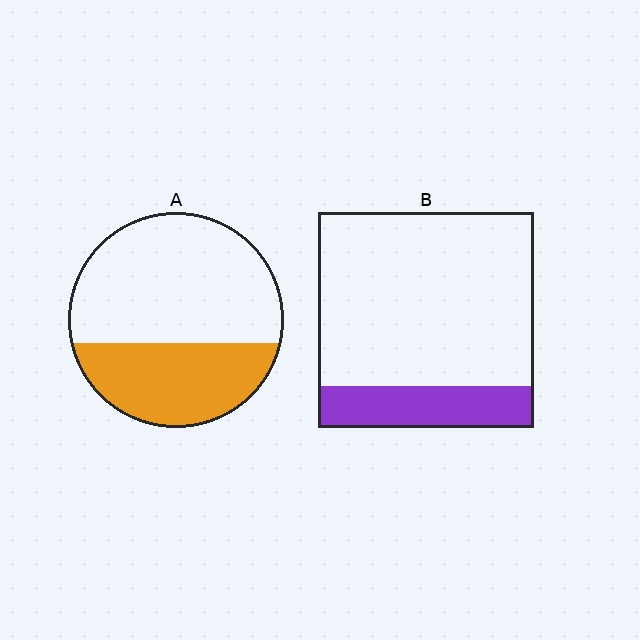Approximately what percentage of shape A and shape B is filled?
A is approximately 35% and B is approximately 20%.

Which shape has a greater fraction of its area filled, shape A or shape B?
Shape A.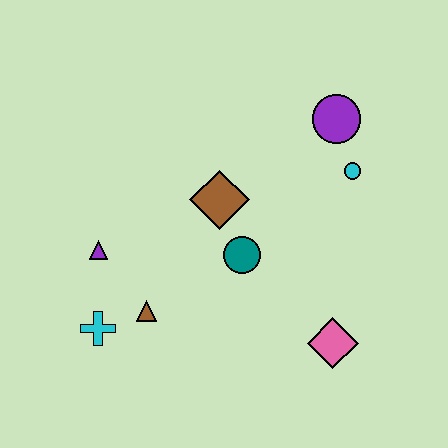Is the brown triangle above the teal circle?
No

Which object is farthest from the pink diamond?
The purple triangle is farthest from the pink diamond.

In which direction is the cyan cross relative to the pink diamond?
The cyan cross is to the left of the pink diamond.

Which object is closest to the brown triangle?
The cyan cross is closest to the brown triangle.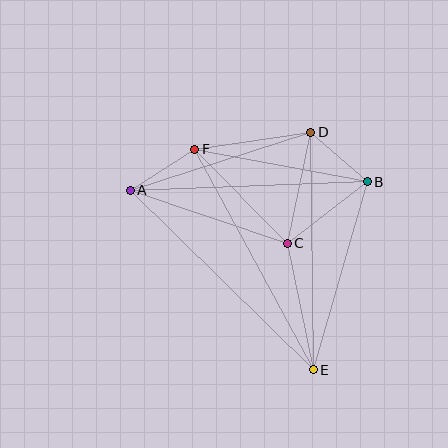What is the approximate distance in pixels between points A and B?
The distance between A and B is approximately 237 pixels.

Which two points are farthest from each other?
Points A and E are farthest from each other.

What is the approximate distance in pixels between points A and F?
The distance between A and F is approximately 76 pixels.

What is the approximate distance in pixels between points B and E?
The distance between B and E is approximately 195 pixels.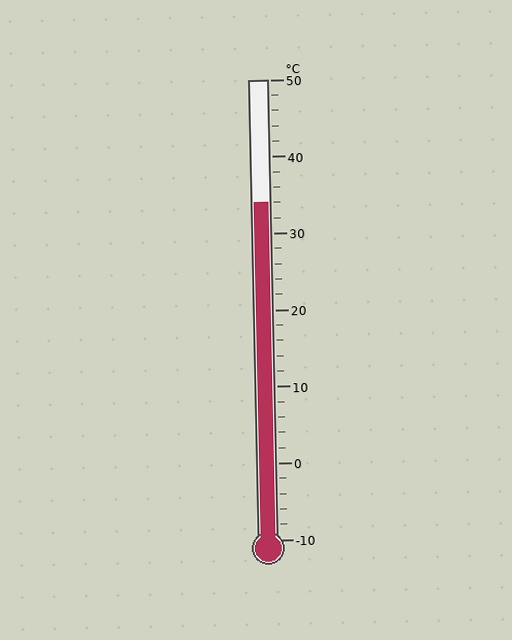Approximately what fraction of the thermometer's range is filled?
The thermometer is filled to approximately 75% of its range.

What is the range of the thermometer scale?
The thermometer scale ranges from -10°C to 50°C.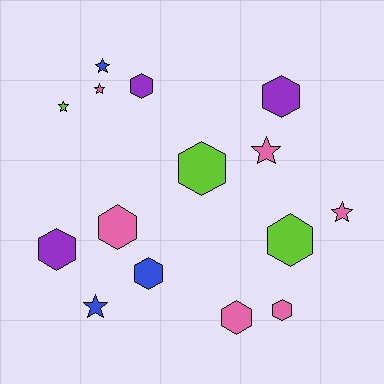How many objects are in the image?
There are 15 objects.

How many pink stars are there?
There are 3 pink stars.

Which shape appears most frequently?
Hexagon, with 9 objects.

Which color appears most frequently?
Pink, with 6 objects.